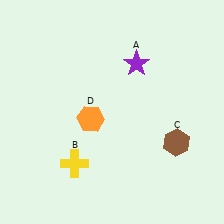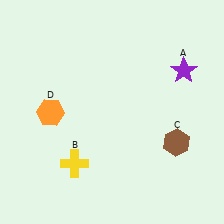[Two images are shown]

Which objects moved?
The objects that moved are: the purple star (A), the orange hexagon (D).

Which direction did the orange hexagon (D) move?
The orange hexagon (D) moved left.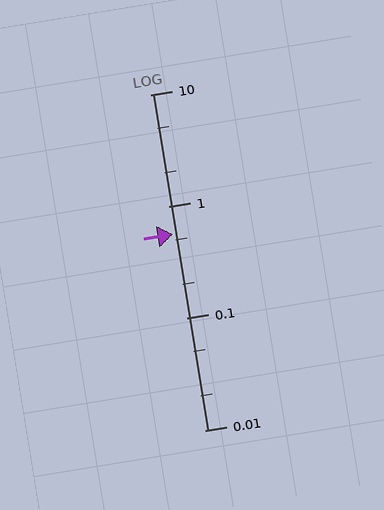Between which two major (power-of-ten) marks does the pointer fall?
The pointer is between 0.1 and 1.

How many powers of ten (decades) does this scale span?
The scale spans 3 decades, from 0.01 to 10.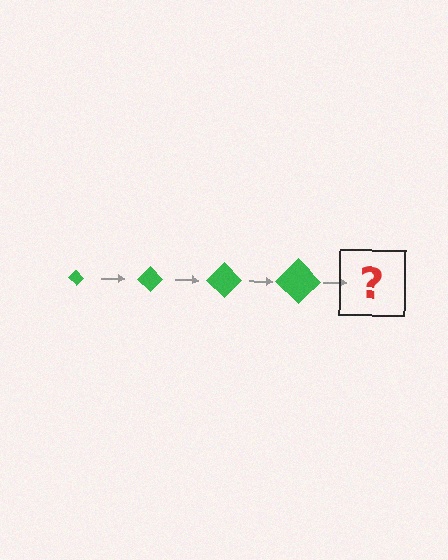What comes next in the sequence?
The next element should be a green diamond, larger than the previous one.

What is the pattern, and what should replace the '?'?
The pattern is that the diamond gets progressively larger each step. The '?' should be a green diamond, larger than the previous one.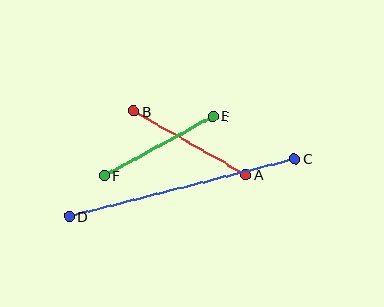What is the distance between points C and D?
The distance is approximately 233 pixels.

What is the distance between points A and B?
The distance is approximately 129 pixels.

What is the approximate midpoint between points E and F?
The midpoint is at approximately (159, 146) pixels.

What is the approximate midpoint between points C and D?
The midpoint is at approximately (182, 187) pixels.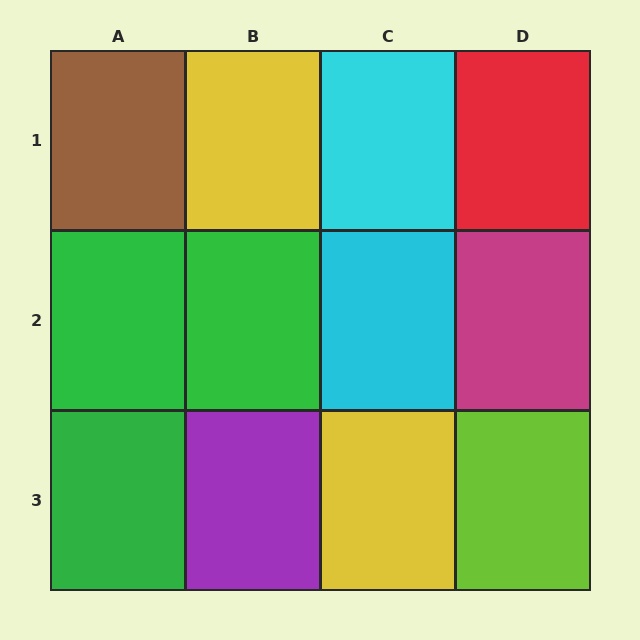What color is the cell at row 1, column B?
Yellow.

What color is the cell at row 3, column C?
Yellow.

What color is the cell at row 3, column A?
Green.